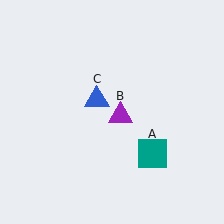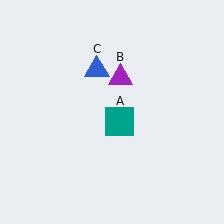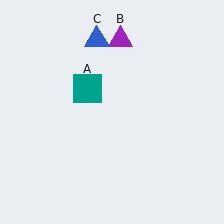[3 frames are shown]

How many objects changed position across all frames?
3 objects changed position: teal square (object A), purple triangle (object B), blue triangle (object C).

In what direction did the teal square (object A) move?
The teal square (object A) moved up and to the left.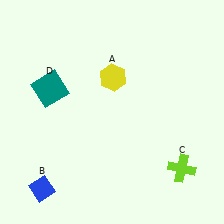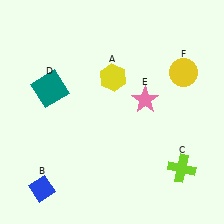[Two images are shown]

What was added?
A pink star (E), a yellow circle (F) were added in Image 2.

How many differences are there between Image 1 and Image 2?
There are 2 differences between the two images.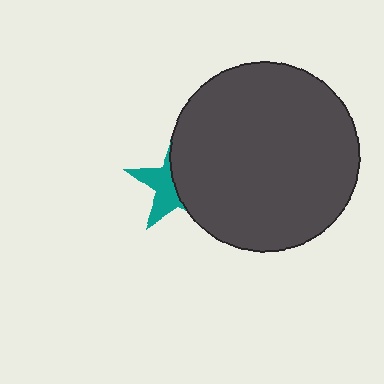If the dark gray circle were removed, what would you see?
You would see the complete teal star.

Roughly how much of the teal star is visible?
A small part of it is visible (roughly 43%).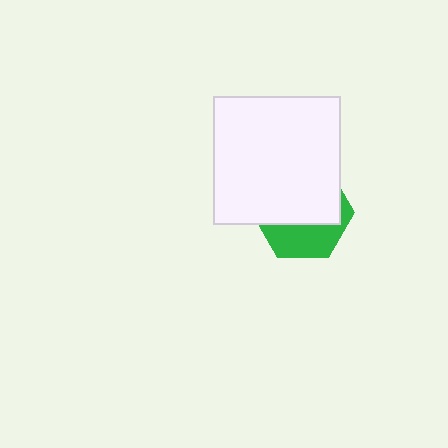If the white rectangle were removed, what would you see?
You would see the complete green hexagon.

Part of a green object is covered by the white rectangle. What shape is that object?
It is a hexagon.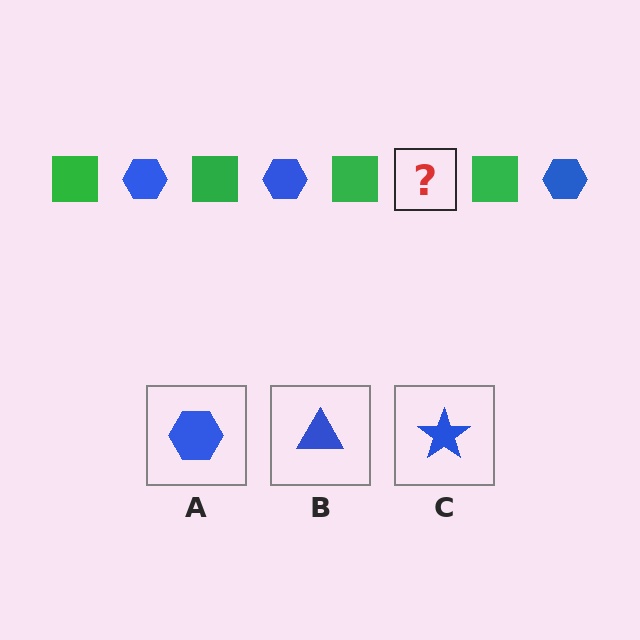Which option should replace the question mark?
Option A.